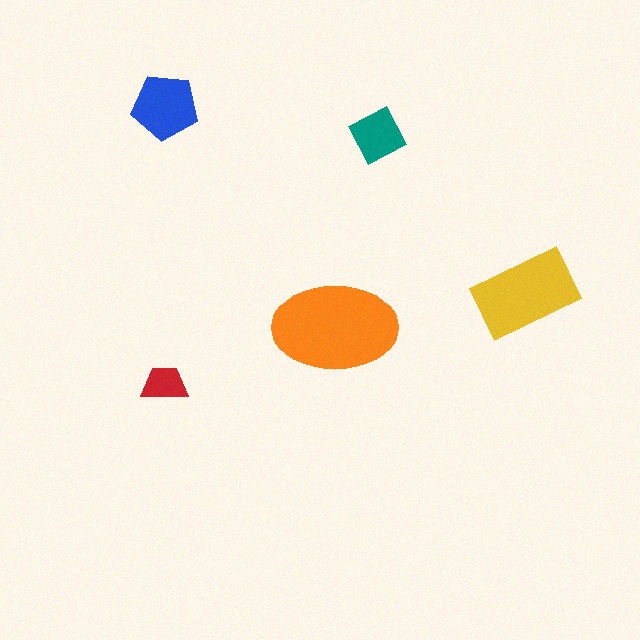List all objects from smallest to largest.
The red trapezoid, the teal diamond, the blue pentagon, the yellow rectangle, the orange ellipse.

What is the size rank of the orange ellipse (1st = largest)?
1st.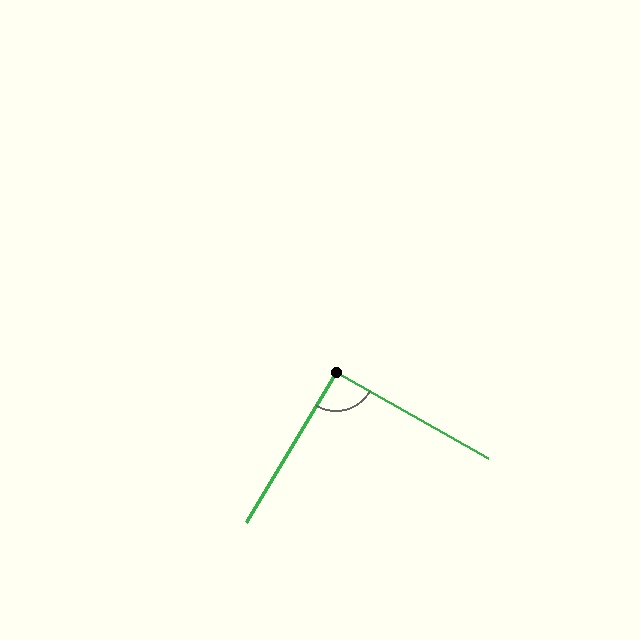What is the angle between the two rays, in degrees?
Approximately 91 degrees.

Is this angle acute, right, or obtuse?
It is approximately a right angle.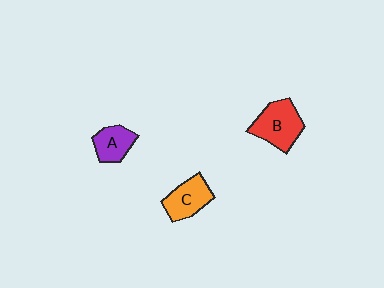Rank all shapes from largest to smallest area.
From largest to smallest: B (red), C (orange), A (purple).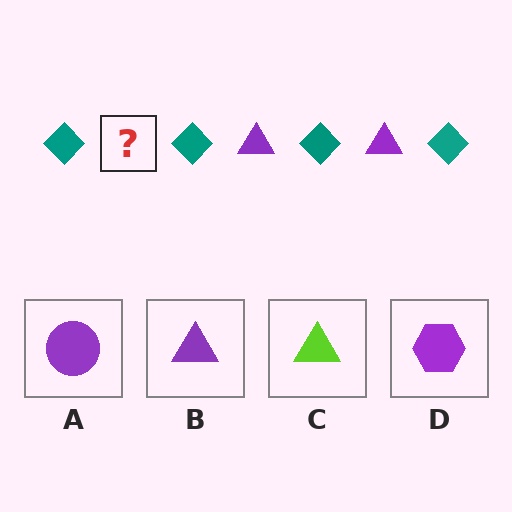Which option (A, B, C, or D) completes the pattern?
B.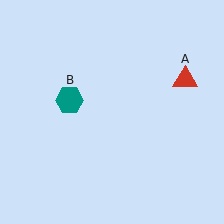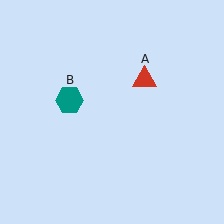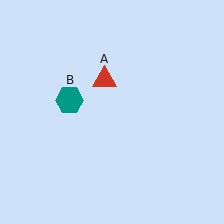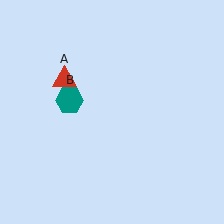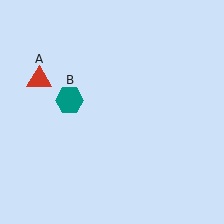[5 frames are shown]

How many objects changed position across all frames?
1 object changed position: red triangle (object A).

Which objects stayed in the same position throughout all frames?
Teal hexagon (object B) remained stationary.